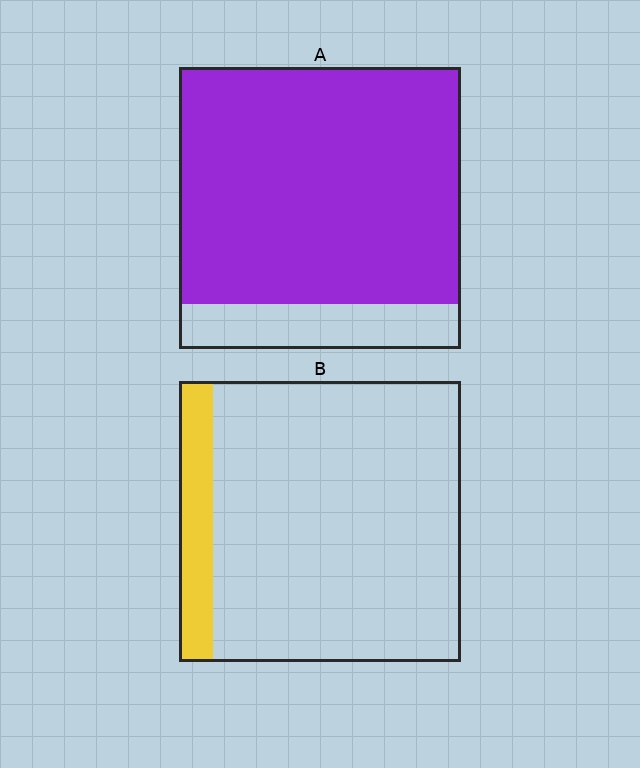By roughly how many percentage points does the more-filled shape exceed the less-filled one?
By roughly 70 percentage points (A over B).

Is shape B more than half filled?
No.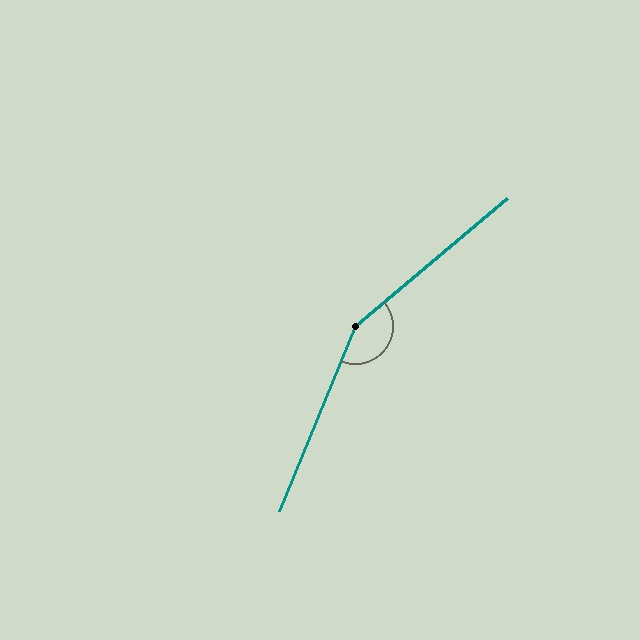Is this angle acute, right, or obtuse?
It is obtuse.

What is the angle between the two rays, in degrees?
Approximately 153 degrees.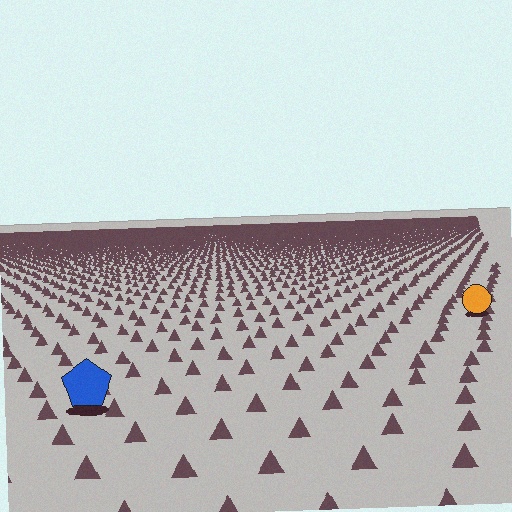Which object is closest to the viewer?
The blue pentagon is closest. The texture marks near it are larger and more spread out.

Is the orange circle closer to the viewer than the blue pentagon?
No. The blue pentagon is closer — you can tell from the texture gradient: the ground texture is coarser near it.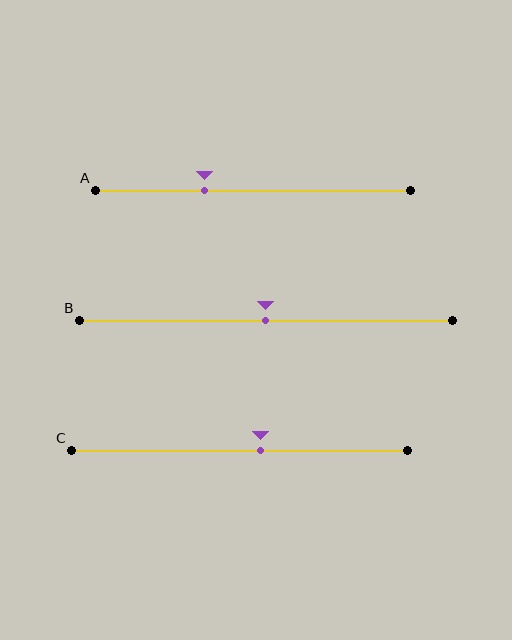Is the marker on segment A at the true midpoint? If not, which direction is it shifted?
No, the marker on segment A is shifted to the left by about 15% of the segment length.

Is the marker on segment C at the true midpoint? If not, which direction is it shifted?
No, the marker on segment C is shifted to the right by about 6% of the segment length.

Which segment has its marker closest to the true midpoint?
Segment B has its marker closest to the true midpoint.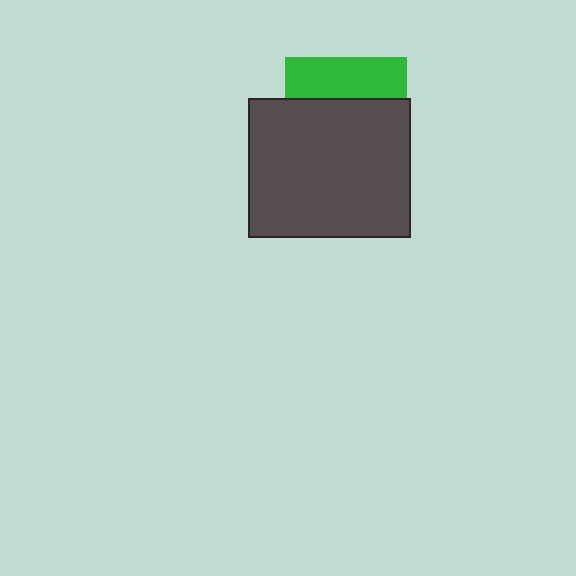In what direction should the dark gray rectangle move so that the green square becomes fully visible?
The dark gray rectangle should move down. That is the shortest direction to clear the overlap and leave the green square fully visible.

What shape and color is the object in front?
The object in front is a dark gray rectangle.